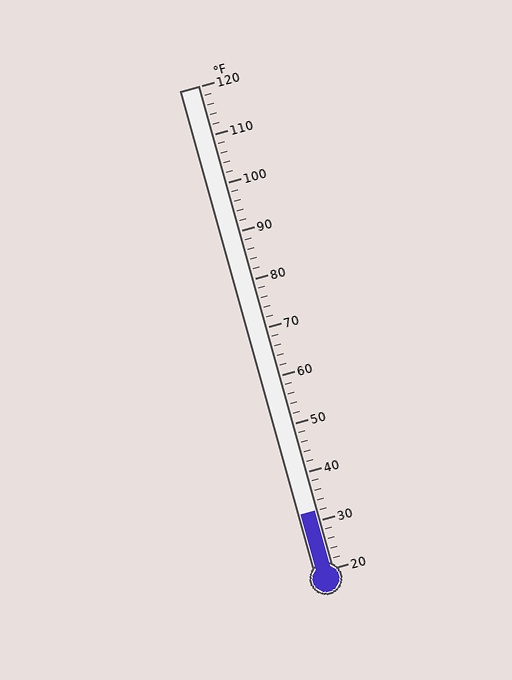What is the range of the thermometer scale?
The thermometer scale ranges from 20°F to 120°F.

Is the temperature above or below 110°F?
The temperature is below 110°F.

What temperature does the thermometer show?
The thermometer shows approximately 32°F.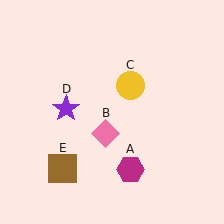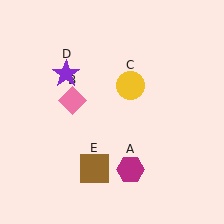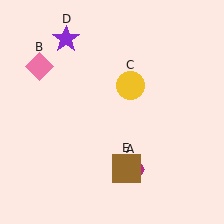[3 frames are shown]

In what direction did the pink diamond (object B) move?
The pink diamond (object B) moved up and to the left.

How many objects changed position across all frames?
3 objects changed position: pink diamond (object B), purple star (object D), brown square (object E).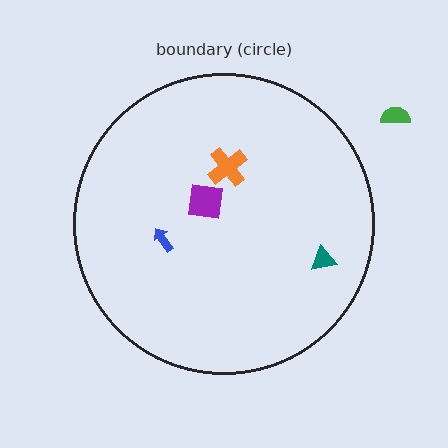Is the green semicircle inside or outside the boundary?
Outside.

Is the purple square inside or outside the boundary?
Inside.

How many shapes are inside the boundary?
4 inside, 1 outside.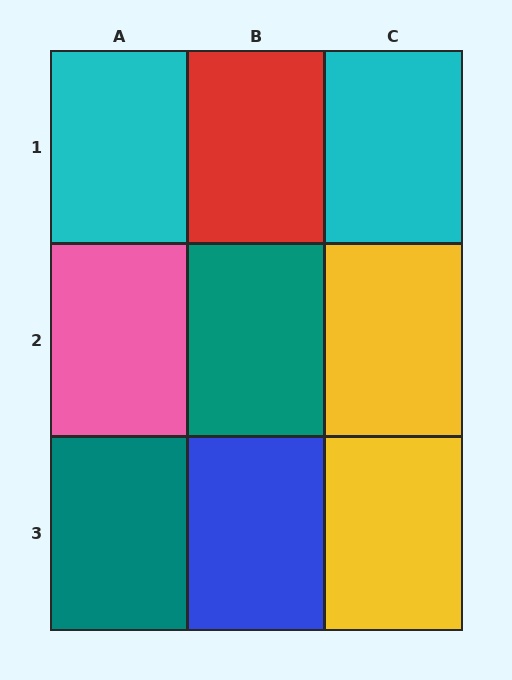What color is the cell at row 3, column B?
Blue.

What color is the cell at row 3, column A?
Teal.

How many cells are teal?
2 cells are teal.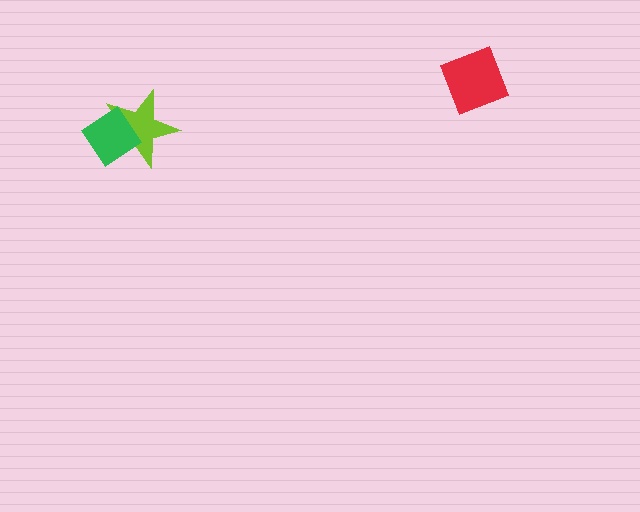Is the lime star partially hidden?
Yes, it is partially covered by another shape.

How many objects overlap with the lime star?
1 object overlaps with the lime star.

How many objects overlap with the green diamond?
1 object overlaps with the green diamond.